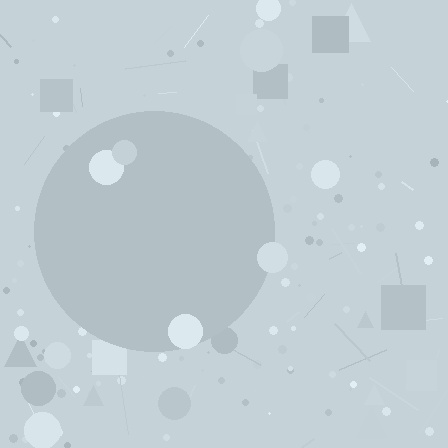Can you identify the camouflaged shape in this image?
The camouflaged shape is a circle.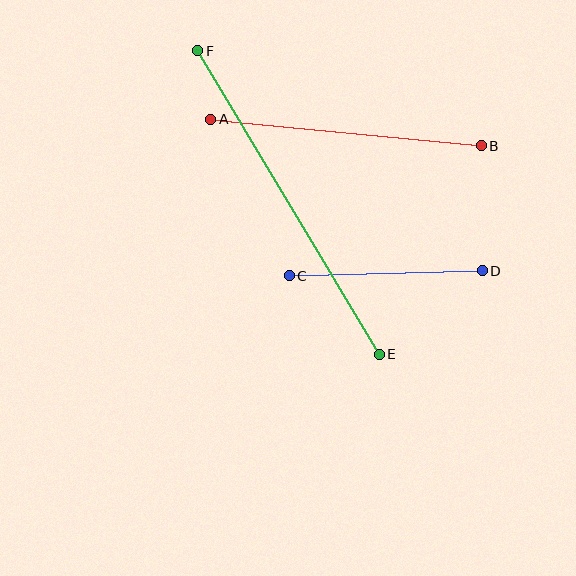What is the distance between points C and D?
The distance is approximately 193 pixels.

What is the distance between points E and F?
The distance is approximately 354 pixels.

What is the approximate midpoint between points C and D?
The midpoint is at approximately (386, 273) pixels.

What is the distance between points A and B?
The distance is approximately 272 pixels.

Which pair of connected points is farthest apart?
Points E and F are farthest apart.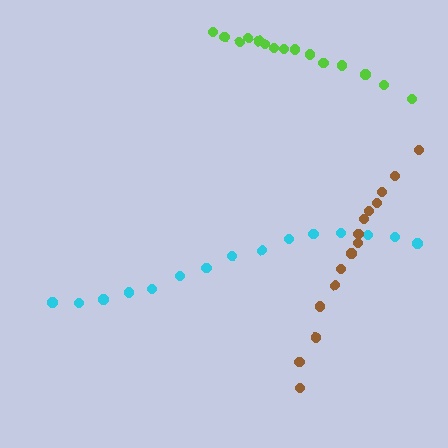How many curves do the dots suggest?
There are 3 distinct paths.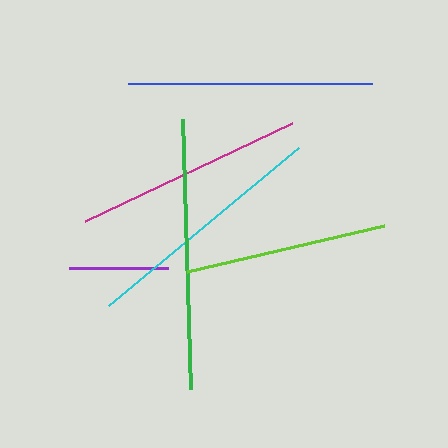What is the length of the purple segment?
The purple segment is approximately 99 pixels long.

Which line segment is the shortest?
The purple line is the shortest at approximately 99 pixels.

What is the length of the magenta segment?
The magenta segment is approximately 229 pixels long.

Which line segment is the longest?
The green line is the longest at approximately 270 pixels.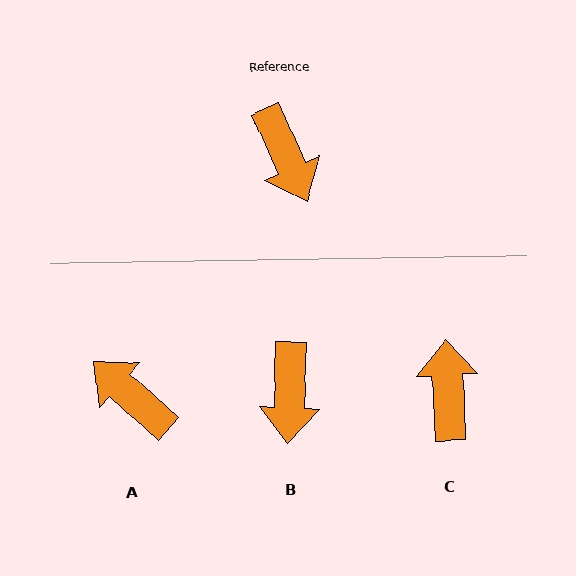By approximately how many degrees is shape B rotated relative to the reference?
Approximately 26 degrees clockwise.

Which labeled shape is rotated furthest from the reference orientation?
C, about 159 degrees away.